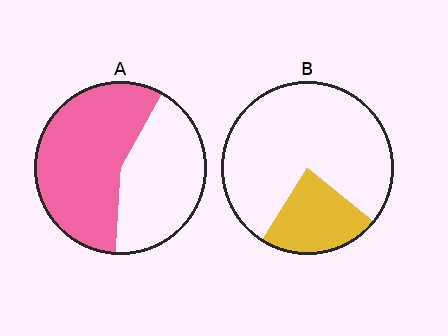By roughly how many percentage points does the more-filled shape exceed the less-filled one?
By roughly 35 percentage points (A over B).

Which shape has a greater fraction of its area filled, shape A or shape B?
Shape A.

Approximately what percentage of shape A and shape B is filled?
A is approximately 55% and B is approximately 25%.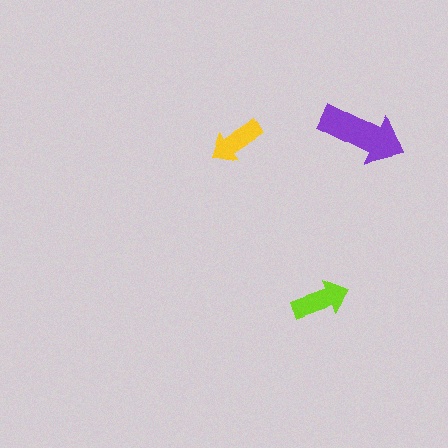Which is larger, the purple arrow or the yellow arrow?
The purple one.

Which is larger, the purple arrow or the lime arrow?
The purple one.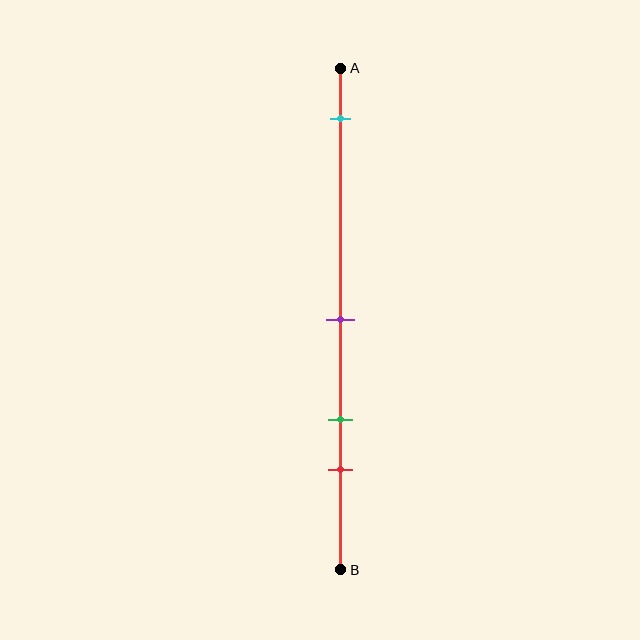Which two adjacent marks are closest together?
The green and red marks are the closest adjacent pair.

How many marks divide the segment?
There are 4 marks dividing the segment.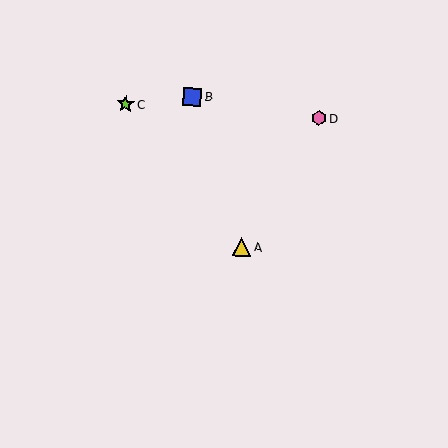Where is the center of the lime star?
The center of the lime star is at (126, 104).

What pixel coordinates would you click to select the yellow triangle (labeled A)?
Click at (242, 247) to select the yellow triangle A.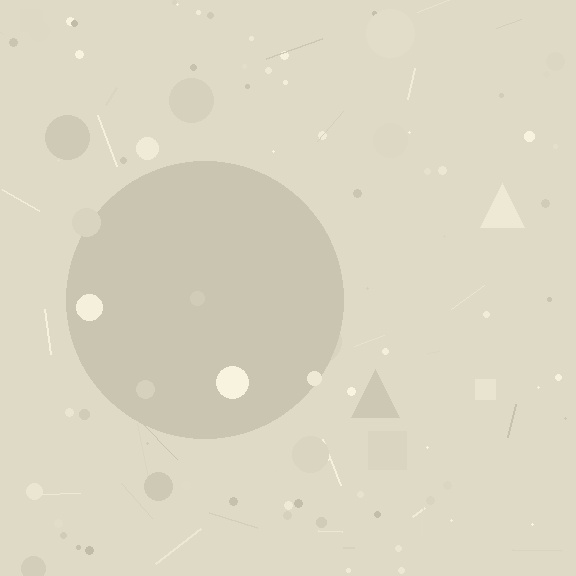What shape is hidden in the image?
A circle is hidden in the image.